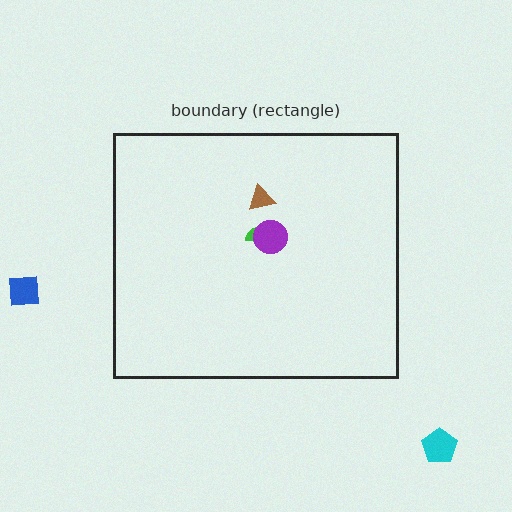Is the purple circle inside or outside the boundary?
Inside.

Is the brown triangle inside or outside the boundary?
Inside.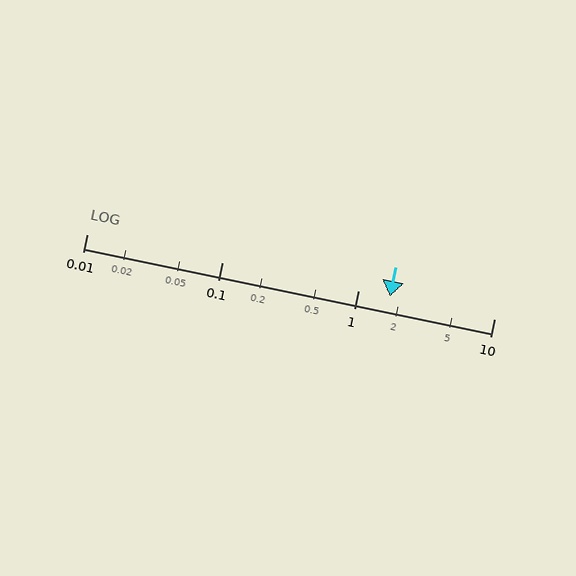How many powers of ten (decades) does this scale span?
The scale spans 3 decades, from 0.01 to 10.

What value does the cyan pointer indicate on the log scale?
The pointer indicates approximately 1.7.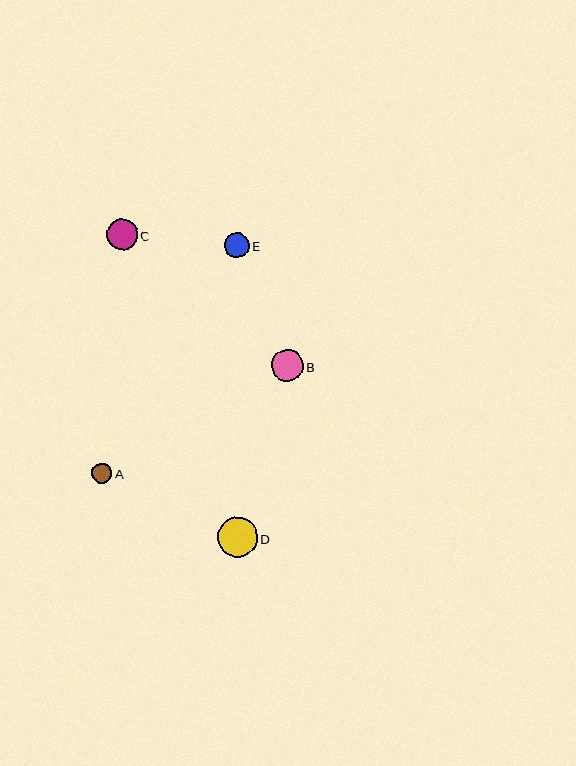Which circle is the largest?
Circle D is the largest with a size of approximately 39 pixels.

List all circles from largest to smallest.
From largest to smallest: D, B, C, E, A.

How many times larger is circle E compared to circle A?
Circle E is approximately 1.2 times the size of circle A.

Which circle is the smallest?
Circle A is the smallest with a size of approximately 20 pixels.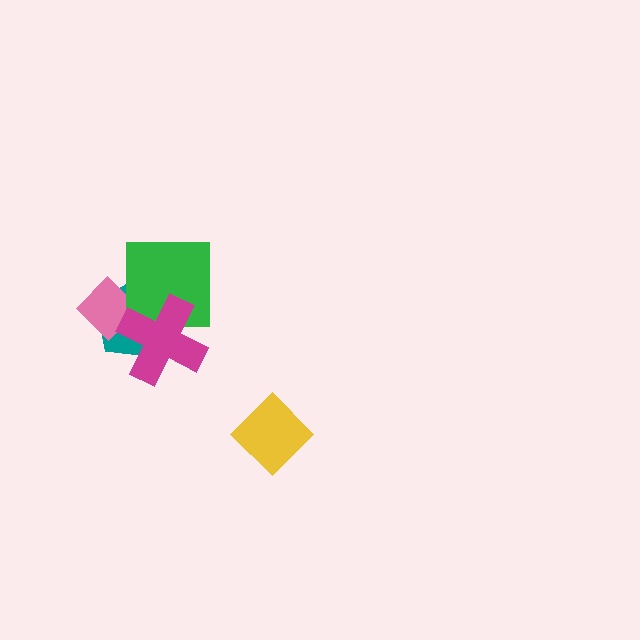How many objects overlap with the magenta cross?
3 objects overlap with the magenta cross.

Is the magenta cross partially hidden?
No, no other shape covers it.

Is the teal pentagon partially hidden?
Yes, it is partially covered by another shape.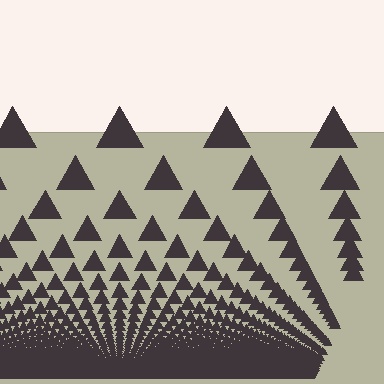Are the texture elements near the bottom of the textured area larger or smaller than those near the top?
Smaller. The gradient is inverted — elements near the bottom are smaller and denser.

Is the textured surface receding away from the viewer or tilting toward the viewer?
The surface appears to tilt toward the viewer. Texture elements get larger and sparser toward the top.